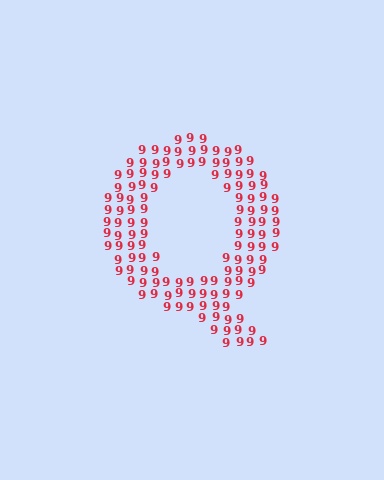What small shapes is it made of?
It is made of small digit 9's.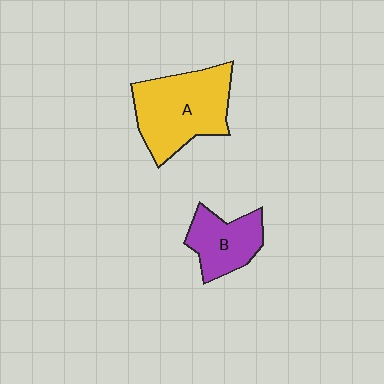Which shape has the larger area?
Shape A (yellow).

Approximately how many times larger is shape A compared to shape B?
Approximately 1.7 times.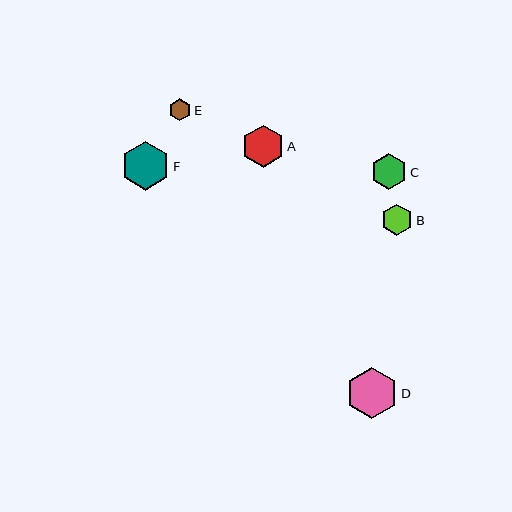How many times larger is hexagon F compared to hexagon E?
Hexagon F is approximately 2.2 times the size of hexagon E.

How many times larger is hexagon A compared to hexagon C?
Hexagon A is approximately 1.2 times the size of hexagon C.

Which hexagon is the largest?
Hexagon D is the largest with a size of approximately 51 pixels.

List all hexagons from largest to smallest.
From largest to smallest: D, F, A, C, B, E.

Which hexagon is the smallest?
Hexagon E is the smallest with a size of approximately 22 pixels.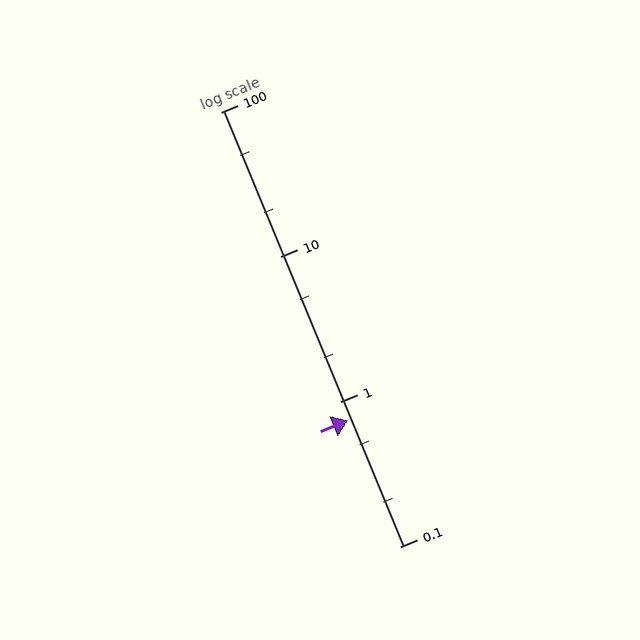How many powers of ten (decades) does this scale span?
The scale spans 3 decades, from 0.1 to 100.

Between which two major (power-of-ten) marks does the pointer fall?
The pointer is between 0.1 and 1.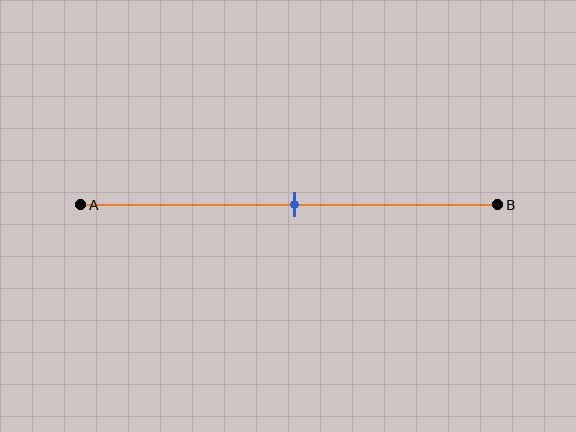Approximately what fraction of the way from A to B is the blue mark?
The blue mark is approximately 50% of the way from A to B.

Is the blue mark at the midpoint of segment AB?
Yes, the mark is approximately at the midpoint.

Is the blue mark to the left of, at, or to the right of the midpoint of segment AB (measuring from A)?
The blue mark is approximately at the midpoint of segment AB.